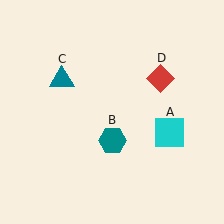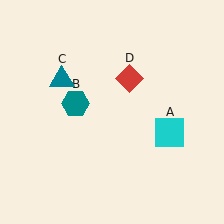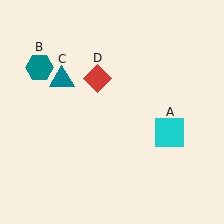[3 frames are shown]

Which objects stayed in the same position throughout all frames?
Cyan square (object A) and teal triangle (object C) remained stationary.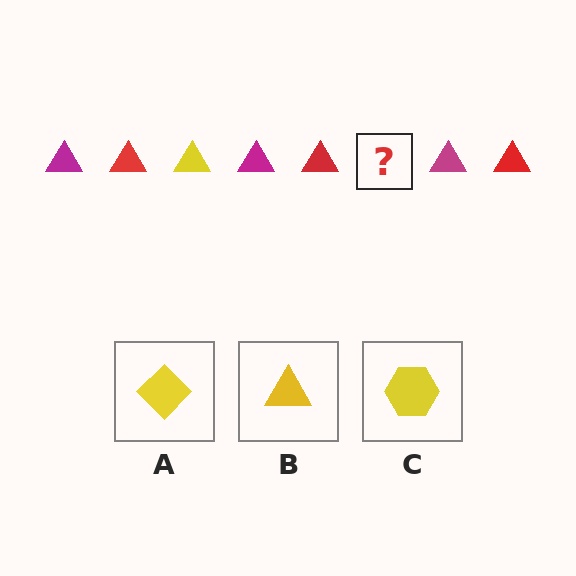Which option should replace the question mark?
Option B.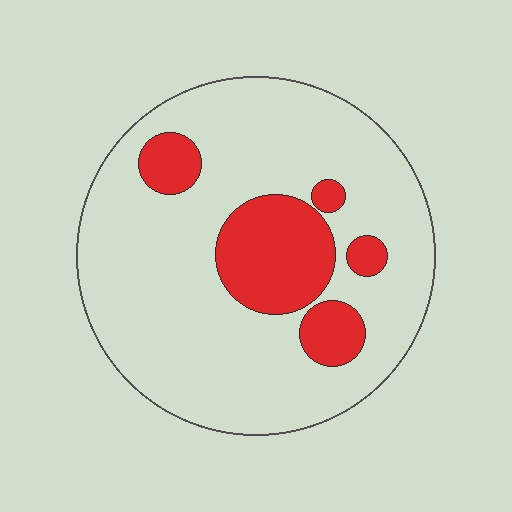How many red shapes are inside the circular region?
5.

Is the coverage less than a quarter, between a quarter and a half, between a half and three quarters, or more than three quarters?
Less than a quarter.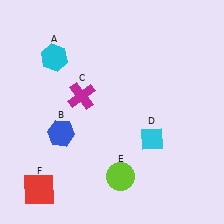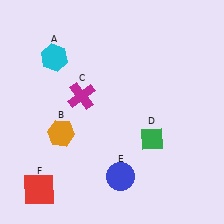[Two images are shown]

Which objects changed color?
B changed from blue to orange. D changed from cyan to green. E changed from lime to blue.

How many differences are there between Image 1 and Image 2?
There are 3 differences between the two images.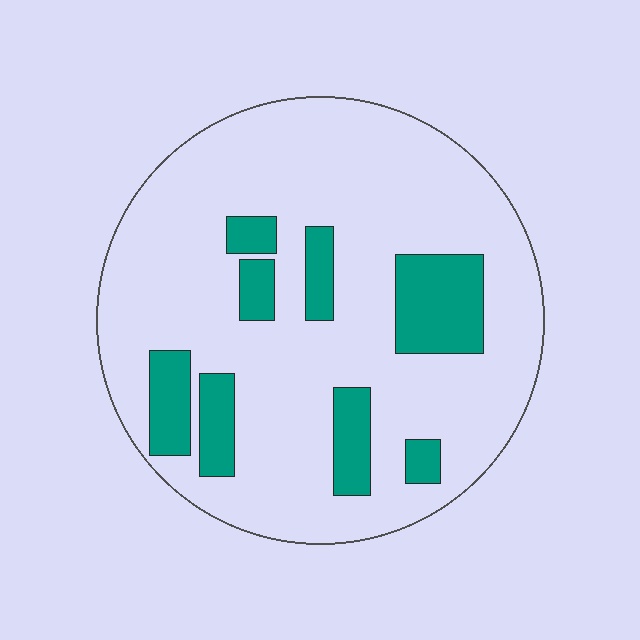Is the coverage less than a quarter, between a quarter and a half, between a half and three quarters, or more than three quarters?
Less than a quarter.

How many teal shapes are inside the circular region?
8.